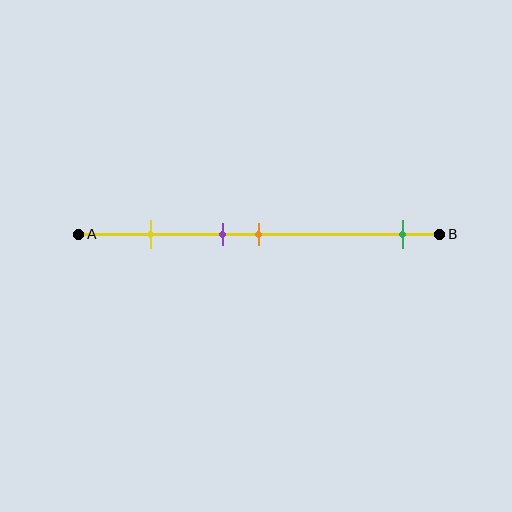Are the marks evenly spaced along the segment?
No, the marks are not evenly spaced.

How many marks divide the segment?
There are 4 marks dividing the segment.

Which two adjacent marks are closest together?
The purple and orange marks are the closest adjacent pair.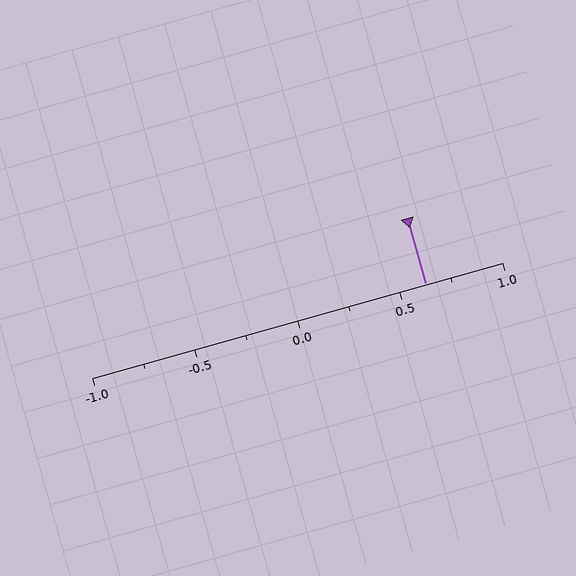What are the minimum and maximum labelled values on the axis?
The axis runs from -1.0 to 1.0.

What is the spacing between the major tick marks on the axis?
The major ticks are spaced 0.5 apart.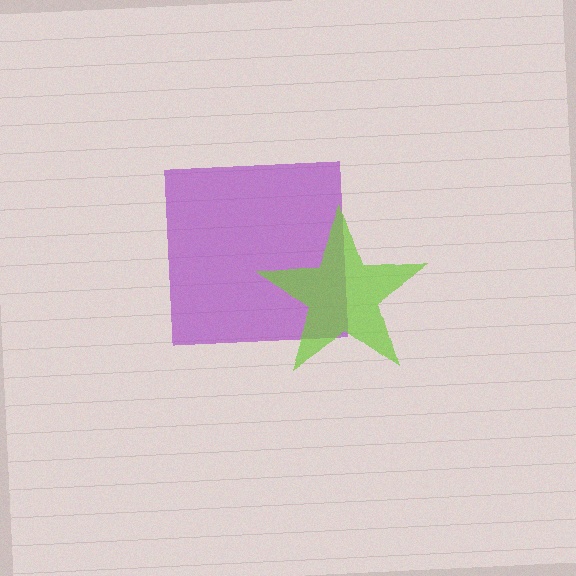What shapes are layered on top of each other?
The layered shapes are: a purple square, a lime star.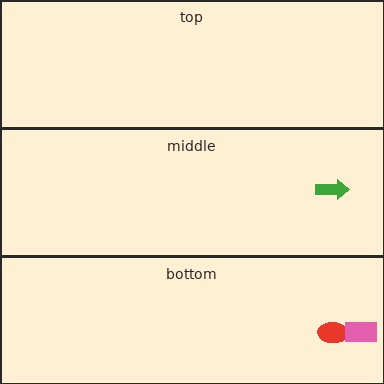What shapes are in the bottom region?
The red ellipse, the pink rectangle.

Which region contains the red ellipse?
The bottom region.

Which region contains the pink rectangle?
The bottom region.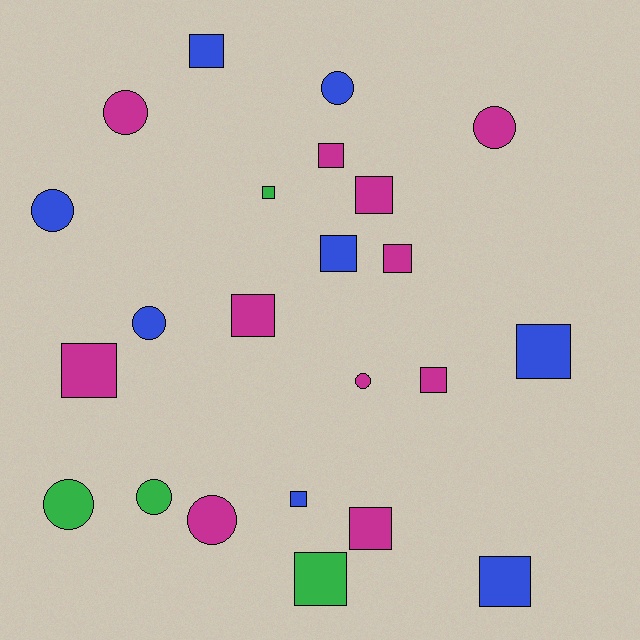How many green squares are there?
There are 2 green squares.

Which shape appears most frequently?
Square, with 14 objects.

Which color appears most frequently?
Magenta, with 11 objects.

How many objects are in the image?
There are 23 objects.